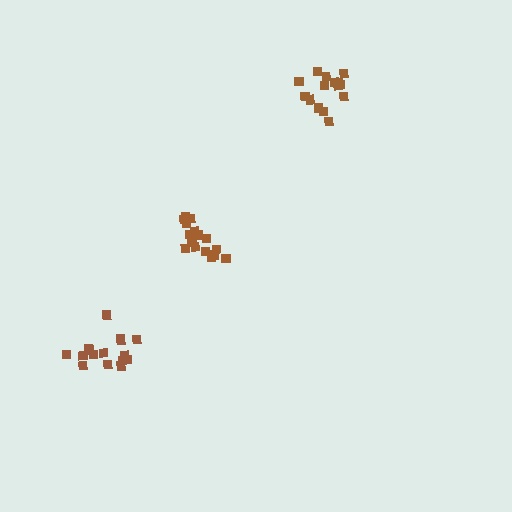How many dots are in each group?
Group 1: 17 dots, Group 2: 16 dots, Group 3: 15 dots (48 total).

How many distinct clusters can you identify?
There are 3 distinct clusters.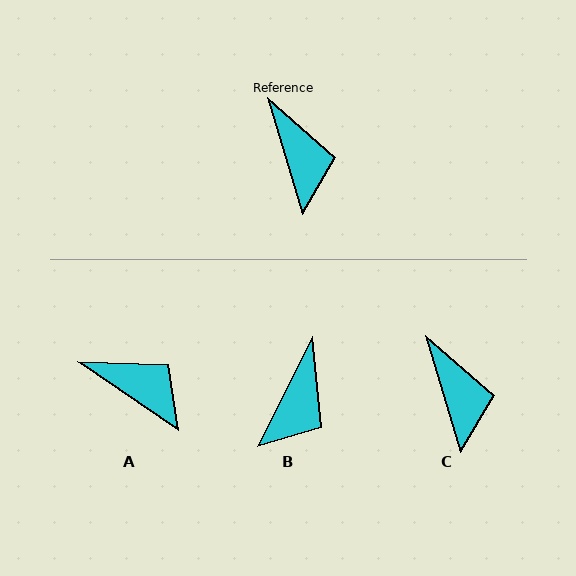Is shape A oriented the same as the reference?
No, it is off by about 39 degrees.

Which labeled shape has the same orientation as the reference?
C.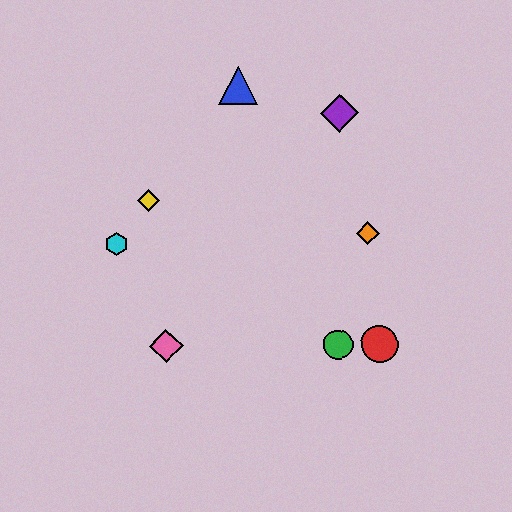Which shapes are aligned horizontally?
The red circle, the green circle, the pink diamond are aligned horizontally.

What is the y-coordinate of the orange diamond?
The orange diamond is at y≈233.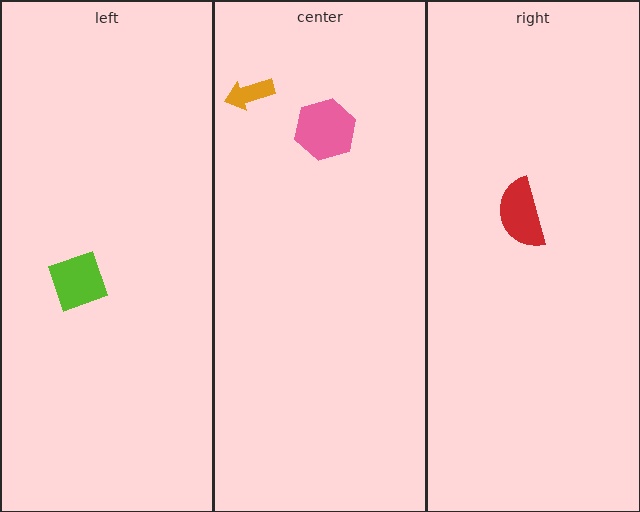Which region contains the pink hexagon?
The center region.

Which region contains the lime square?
The left region.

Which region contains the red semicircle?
The right region.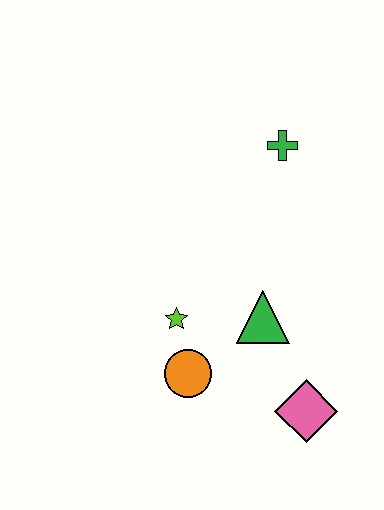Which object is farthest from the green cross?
The pink diamond is farthest from the green cross.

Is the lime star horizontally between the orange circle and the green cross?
No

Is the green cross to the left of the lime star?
No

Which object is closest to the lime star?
The orange circle is closest to the lime star.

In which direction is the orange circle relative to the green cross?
The orange circle is below the green cross.